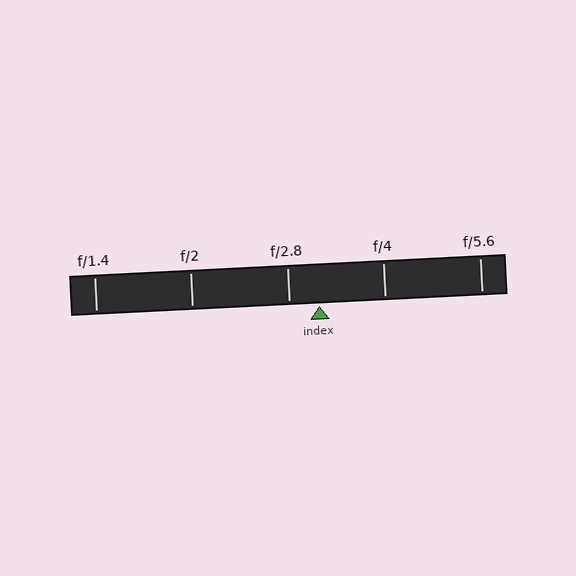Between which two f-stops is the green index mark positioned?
The index mark is between f/2.8 and f/4.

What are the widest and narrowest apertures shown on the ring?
The widest aperture shown is f/1.4 and the narrowest is f/5.6.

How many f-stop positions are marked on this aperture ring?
There are 5 f-stop positions marked.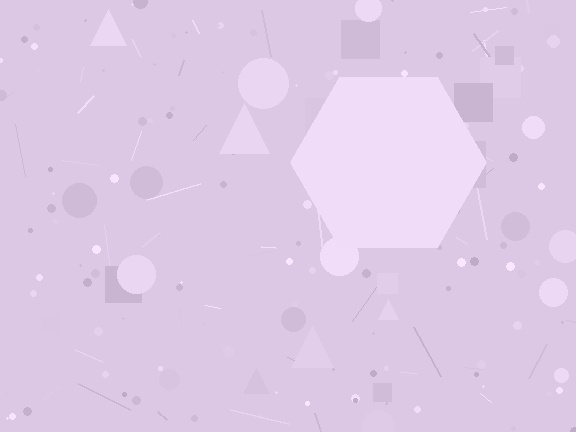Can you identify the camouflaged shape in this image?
The camouflaged shape is a hexagon.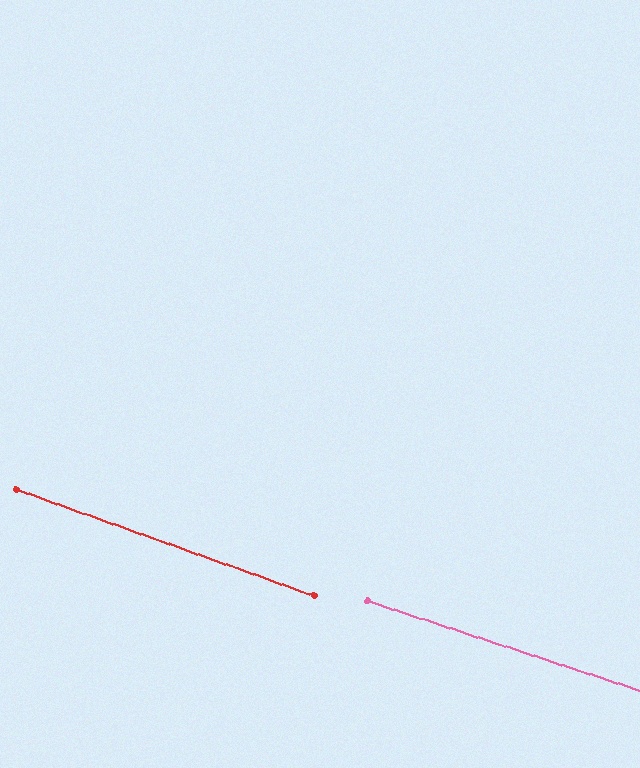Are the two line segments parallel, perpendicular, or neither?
Parallel — their directions differ by only 1.4°.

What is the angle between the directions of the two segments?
Approximately 1 degree.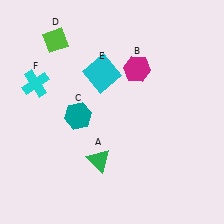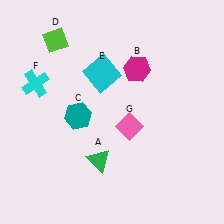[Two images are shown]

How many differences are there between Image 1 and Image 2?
There is 1 difference between the two images.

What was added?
A pink diamond (G) was added in Image 2.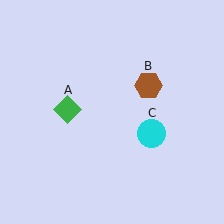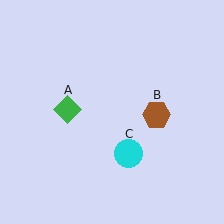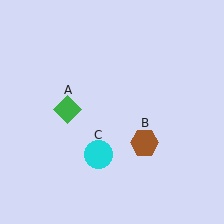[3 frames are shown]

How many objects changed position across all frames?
2 objects changed position: brown hexagon (object B), cyan circle (object C).